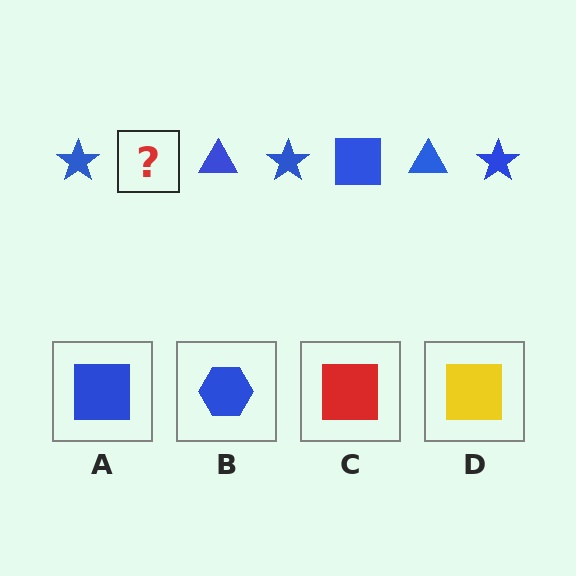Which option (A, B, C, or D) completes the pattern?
A.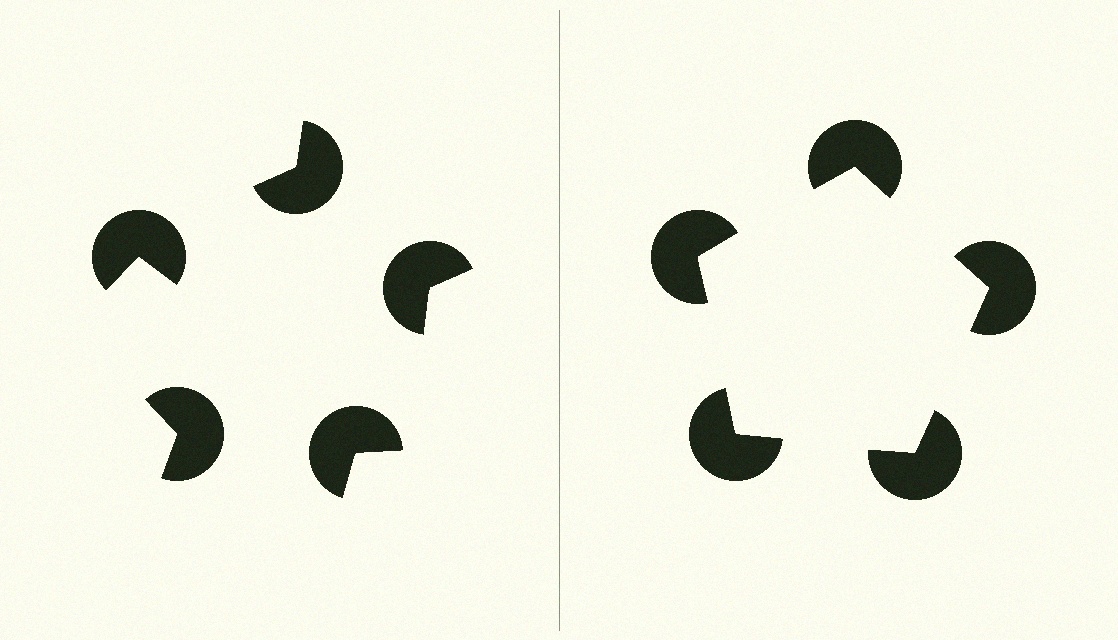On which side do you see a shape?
An illusory pentagon appears on the right side. On the left side the wedge cuts are rotated, so no coherent shape forms.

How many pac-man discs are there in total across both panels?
10 — 5 on each side.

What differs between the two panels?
The pac-man discs are positioned identically on both sides; only the wedge orientations differ. On the right they align to a pentagon; on the left they are misaligned.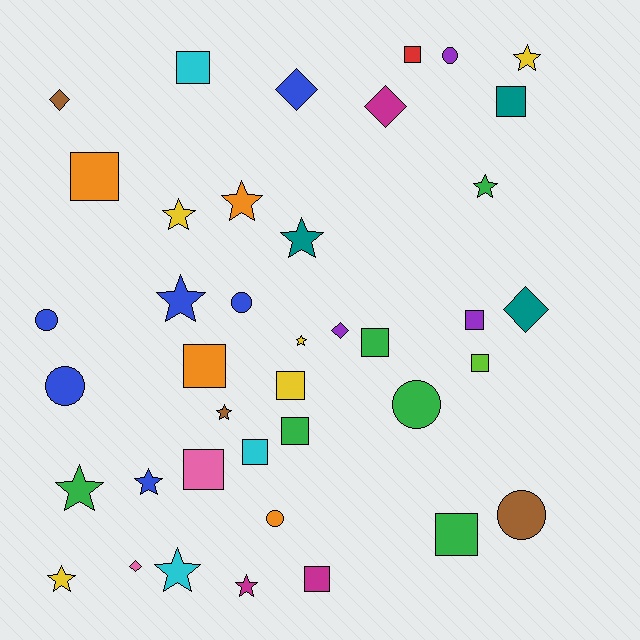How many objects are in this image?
There are 40 objects.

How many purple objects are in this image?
There are 3 purple objects.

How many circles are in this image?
There are 7 circles.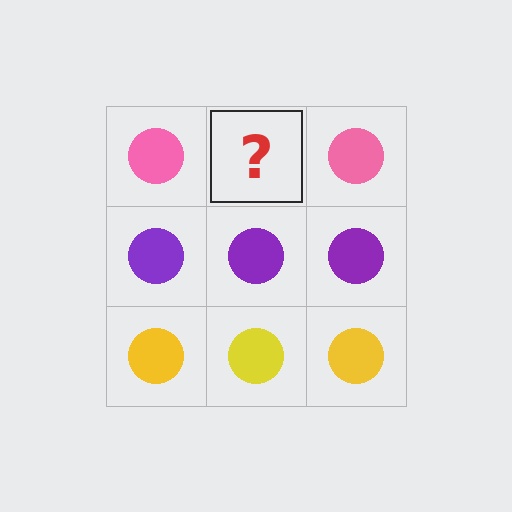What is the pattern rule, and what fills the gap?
The rule is that each row has a consistent color. The gap should be filled with a pink circle.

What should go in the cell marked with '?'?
The missing cell should contain a pink circle.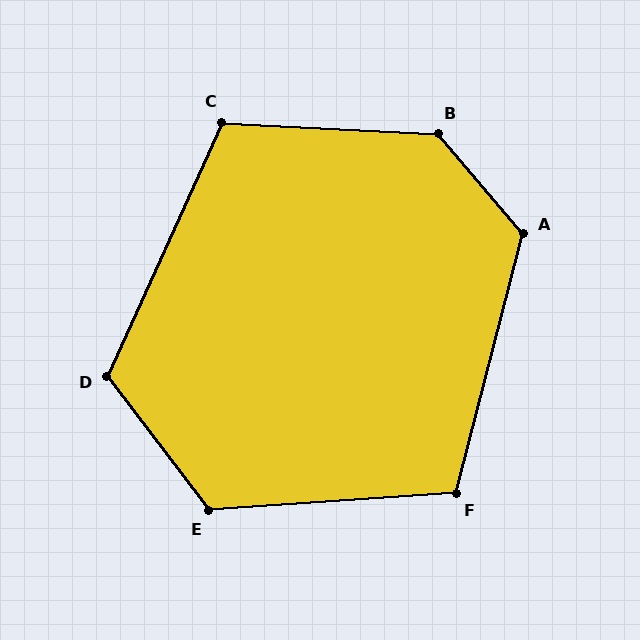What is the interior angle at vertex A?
Approximately 125 degrees (obtuse).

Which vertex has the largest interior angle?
B, at approximately 133 degrees.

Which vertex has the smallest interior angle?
F, at approximately 108 degrees.